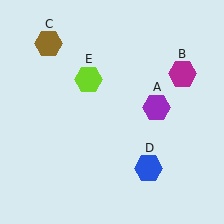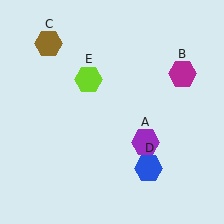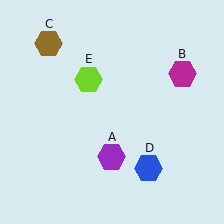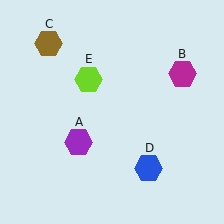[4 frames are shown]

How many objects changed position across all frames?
1 object changed position: purple hexagon (object A).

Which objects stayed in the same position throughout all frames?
Magenta hexagon (object B) and brown hexagon (object C) and blue hexagon (object D) and lime hexagon (object E) remained stationary.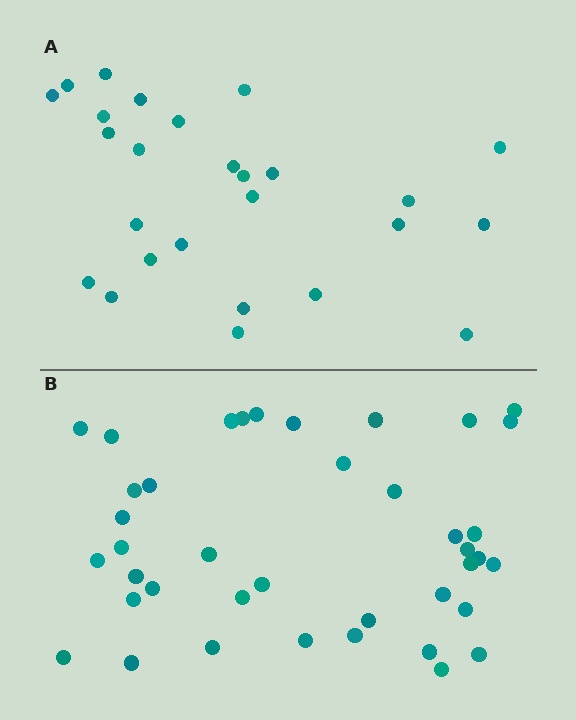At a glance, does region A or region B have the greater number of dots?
Region B (the bottom region) has more dots.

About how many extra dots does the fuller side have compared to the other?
Region B has approximately 15 more dots than region A.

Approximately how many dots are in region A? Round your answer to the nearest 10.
About 30 dots. (The exact count is 26, which rounds to 30.)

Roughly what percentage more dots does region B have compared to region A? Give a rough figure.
About 55% more.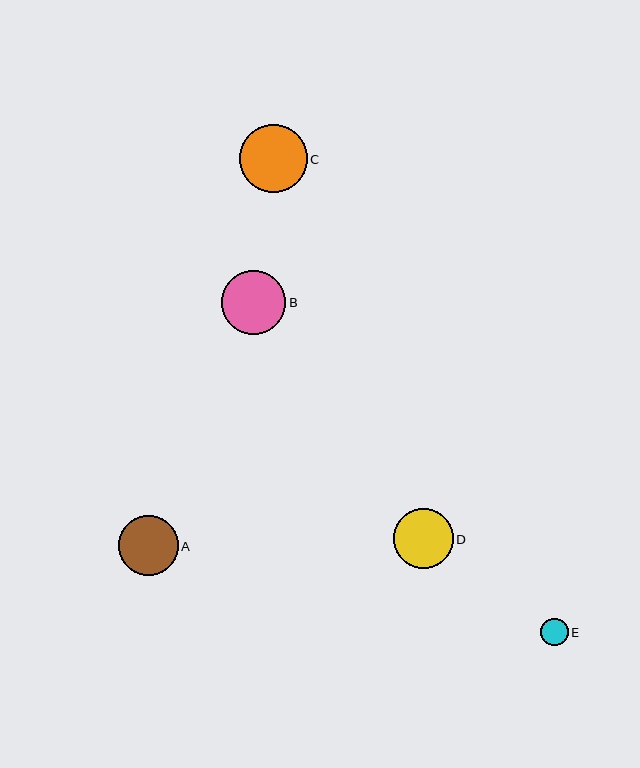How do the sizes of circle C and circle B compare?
Circle C and circle B are approximately the same size.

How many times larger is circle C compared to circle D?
Circle C is approximately 1.1 times the size of circle D.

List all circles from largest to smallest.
From largest to smallest: C, B, D, A, E.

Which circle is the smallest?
Circle E is the smallest with a size of approximately 27 pixels.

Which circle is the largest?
Circle C is the largest with a size of approximately 68 pixels.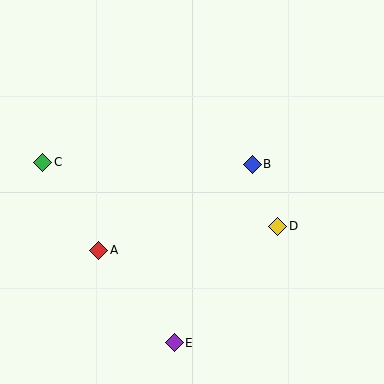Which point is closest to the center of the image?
Point B at (252, 164) is closest to the center.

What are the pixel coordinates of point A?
Point A is at (99, 250).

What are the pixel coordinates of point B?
Point B is at (252, 164).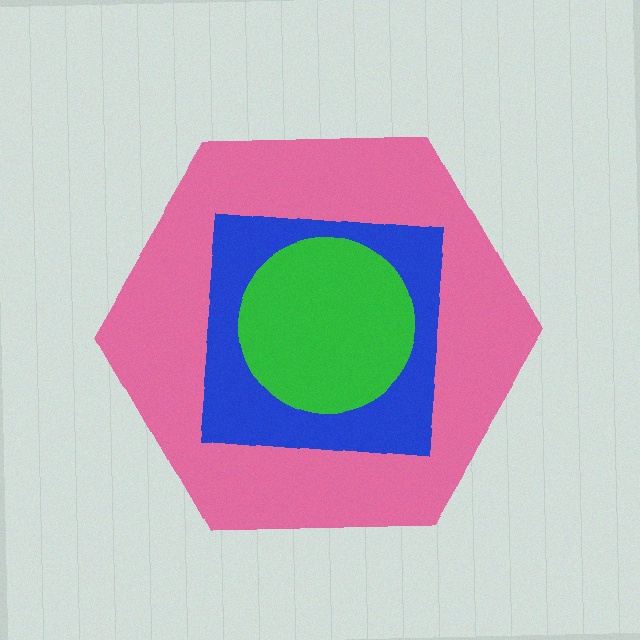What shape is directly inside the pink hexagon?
The blue square.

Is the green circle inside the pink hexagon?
Yes.